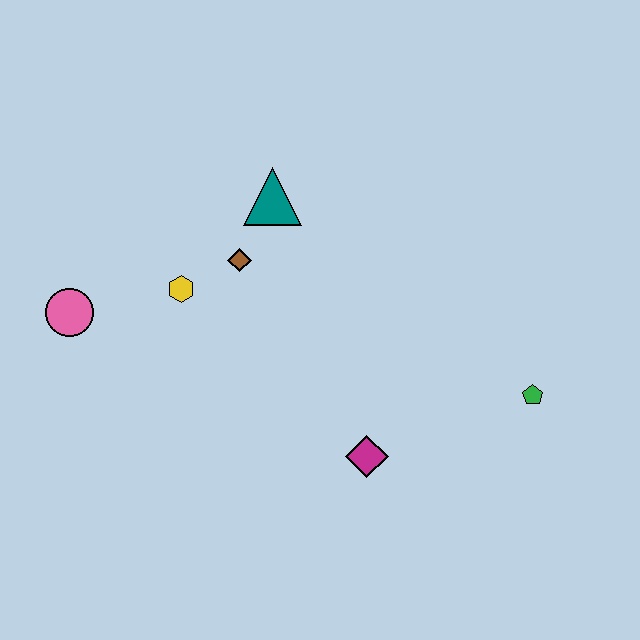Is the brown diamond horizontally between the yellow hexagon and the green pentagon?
Yes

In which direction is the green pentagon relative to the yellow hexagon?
The green pentagon is to the right of the yellow hexagon.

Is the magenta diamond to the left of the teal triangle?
No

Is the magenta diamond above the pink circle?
No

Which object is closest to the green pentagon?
The magenta diamond is closest to the green pentagon.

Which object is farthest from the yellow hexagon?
The green pentagon is farthest from the yellow hexagon.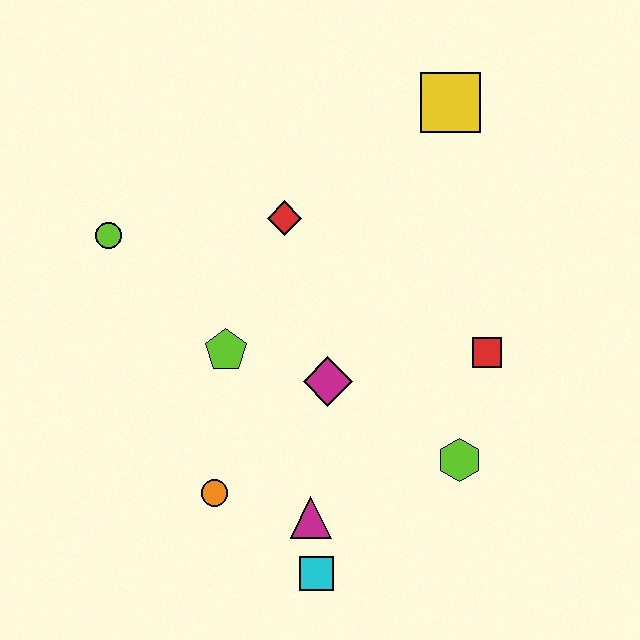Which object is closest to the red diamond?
The lime pentagon is closest to the red diamond.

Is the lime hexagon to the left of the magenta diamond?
No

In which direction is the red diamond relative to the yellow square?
The red diamond is to the left of the yellow square.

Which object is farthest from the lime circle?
The lime hexagon is farthest from the lime circle.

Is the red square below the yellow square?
Yes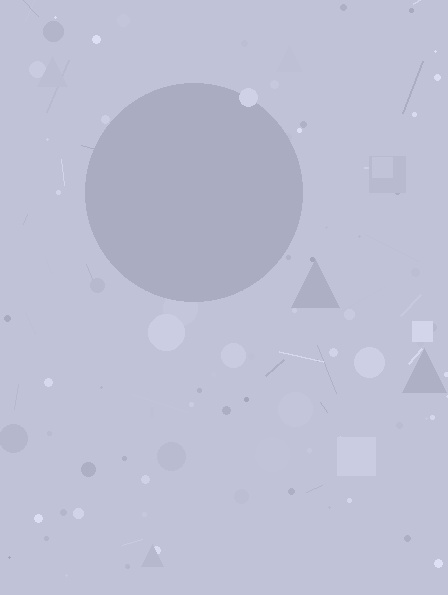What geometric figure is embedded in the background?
A circle is embedded in the background.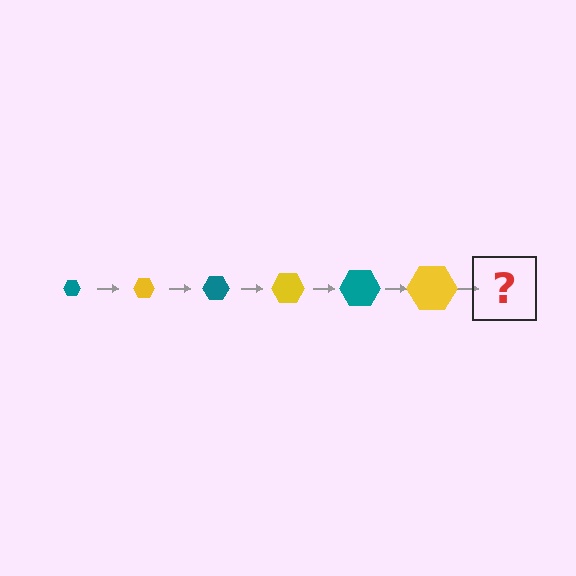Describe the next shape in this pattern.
It should be a teal hexagon, larger than the previous one.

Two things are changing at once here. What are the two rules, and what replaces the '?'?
The two rules are that the hexagon grows larger each step and the color cycles through teal and yellow. The '?' should be a teal hexagon, larger than the previous one.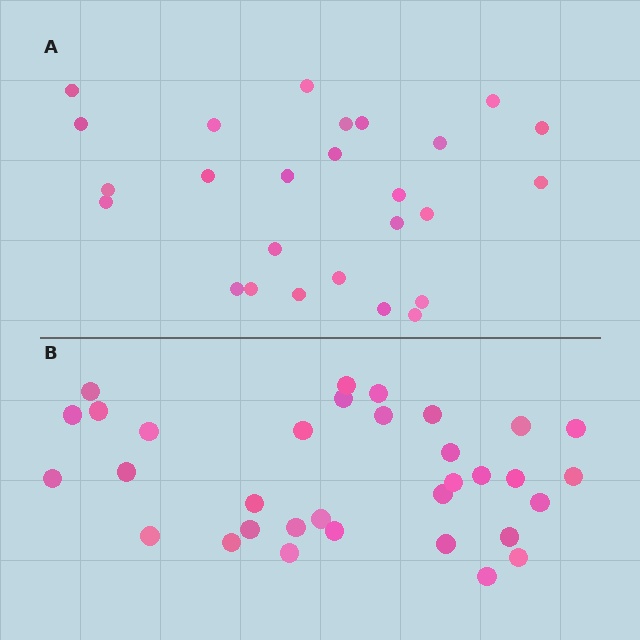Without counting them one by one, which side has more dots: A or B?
Region B (the bottom region) has more dots.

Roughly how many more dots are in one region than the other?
Region B has roughly 8 or so more dots than region A.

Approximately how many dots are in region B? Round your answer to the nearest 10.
About 30 dots. (The exact count is 33, which rounds to 30.)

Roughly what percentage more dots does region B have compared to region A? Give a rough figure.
About 25% more.